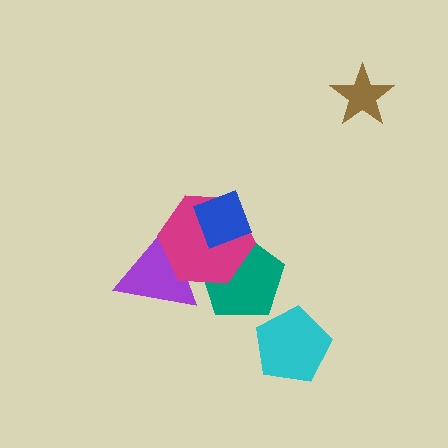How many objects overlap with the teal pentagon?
3 objects overlap with the teal pentagon.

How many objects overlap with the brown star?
0 objects overlap with the brown star.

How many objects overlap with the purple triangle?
2 objects overlap with the purple triangle.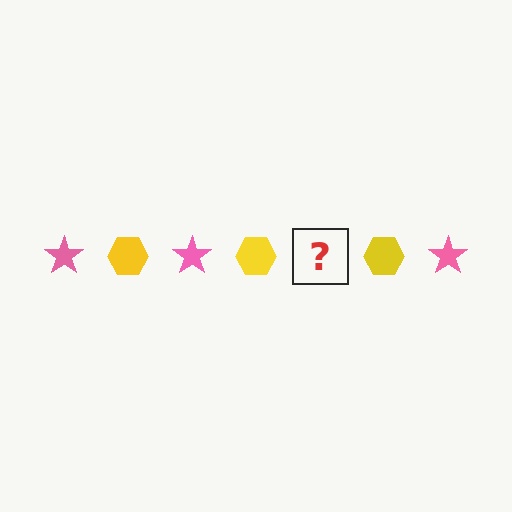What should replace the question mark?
The question mark should be replaced with a pink star.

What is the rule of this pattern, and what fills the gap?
The rule is that the pattern alternates between pink star and yellow hexagon. The gap should be filled with a pink star.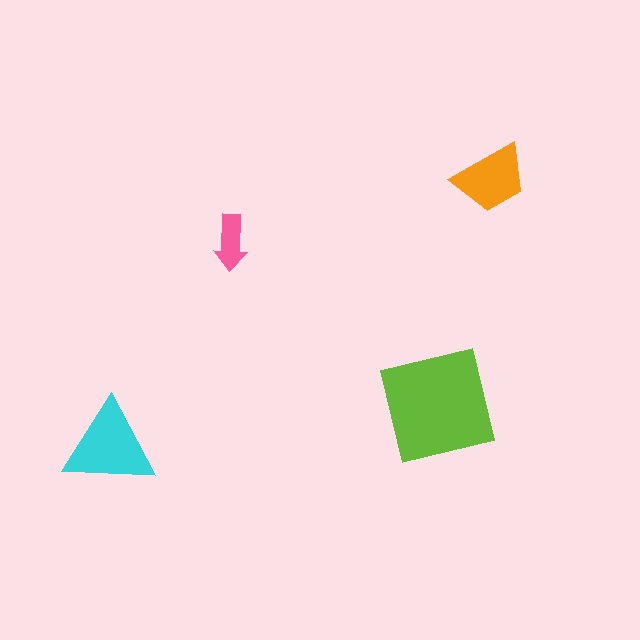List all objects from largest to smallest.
The lime square, the cyan triangle, the orange trapezoid, the pink arrow.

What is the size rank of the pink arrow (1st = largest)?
4th.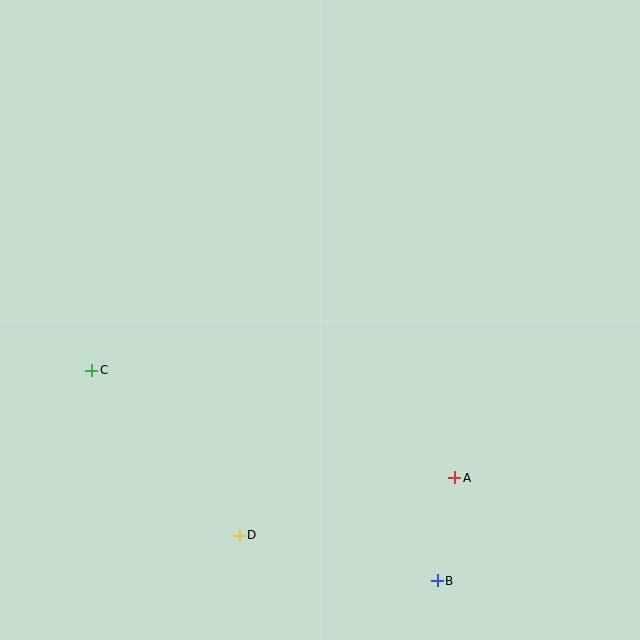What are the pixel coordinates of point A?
Point A is at (455, 478).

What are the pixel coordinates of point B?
Point B is at (437, 581).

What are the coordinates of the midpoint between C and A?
The midpoint between C and A is at (273, 424).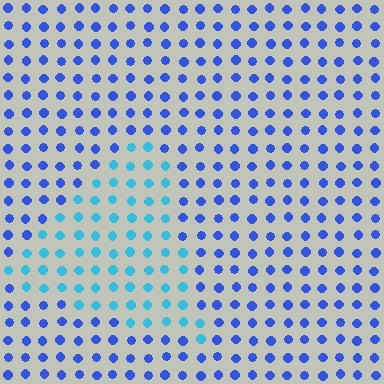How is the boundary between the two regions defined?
The boundary is defined purely by a slight shift in hue (about 37 degrees). Spacing, size, and orientation are identical on both sides.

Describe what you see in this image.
The image is filled with small blue elements in a uniform arrangement. A triangle-shaped region is visible where the elements are tinted to a slightly different hue, forming a subtle color boundary.